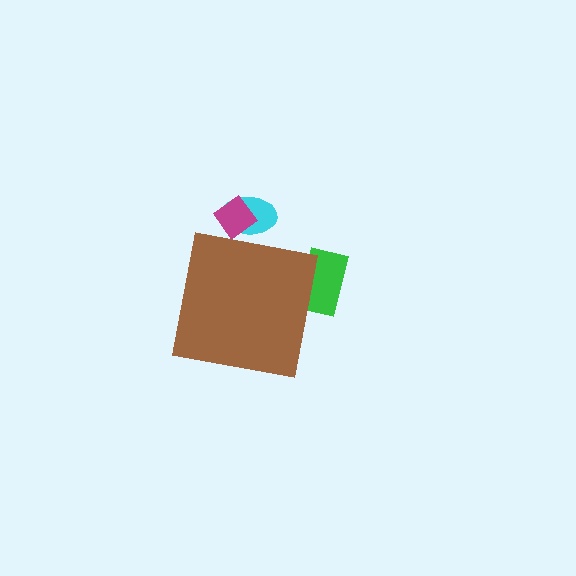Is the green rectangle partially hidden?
Yes, the green rectangle is partially hidden behind the brown square.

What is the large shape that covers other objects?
A brown square.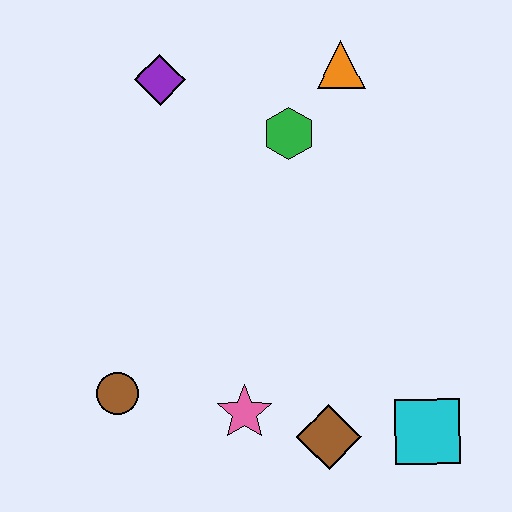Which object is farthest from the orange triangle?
The brown circle is farthest from the orange triangle.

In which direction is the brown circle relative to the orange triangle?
The brown circle is below the orange triangle.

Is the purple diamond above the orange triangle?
No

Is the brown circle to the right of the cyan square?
No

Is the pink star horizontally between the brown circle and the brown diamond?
Yes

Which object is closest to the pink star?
The brown diamond is closest to the pink star.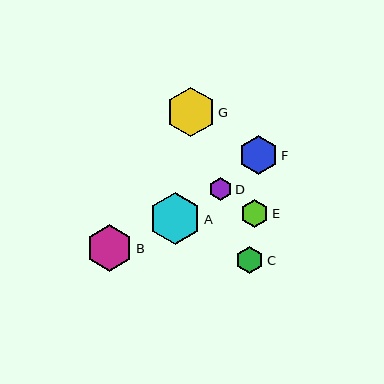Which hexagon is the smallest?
Hexagon D is the smallest with a size of approximately 23 pixels.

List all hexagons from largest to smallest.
From largest to smallest: A, G, B, F, E, C, D.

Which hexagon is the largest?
Hexagon A is the largest with a size of approximately 53 pixels.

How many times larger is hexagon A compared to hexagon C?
Hexagon A is approximately 1.9 times the size of hexagon C.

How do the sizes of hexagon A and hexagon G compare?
Hexagon A and hexagon G are approximately the same size.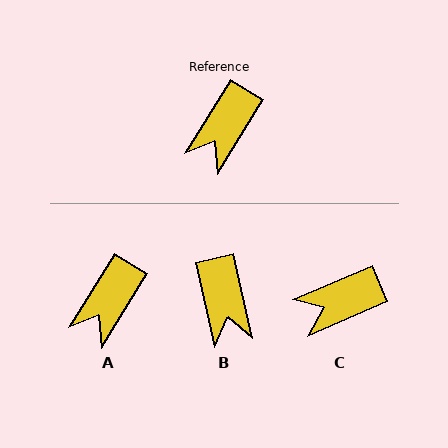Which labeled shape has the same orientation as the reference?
A.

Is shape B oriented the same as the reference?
No, it is off by about 44 degrees.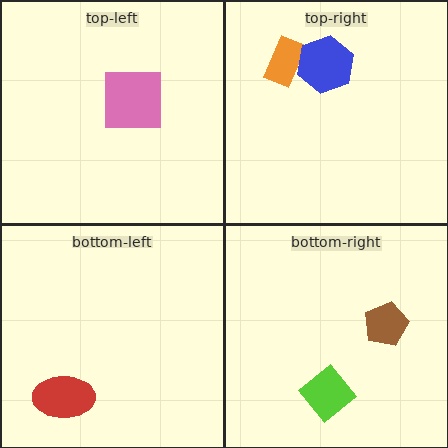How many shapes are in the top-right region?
2.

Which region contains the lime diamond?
The bottom-right region.